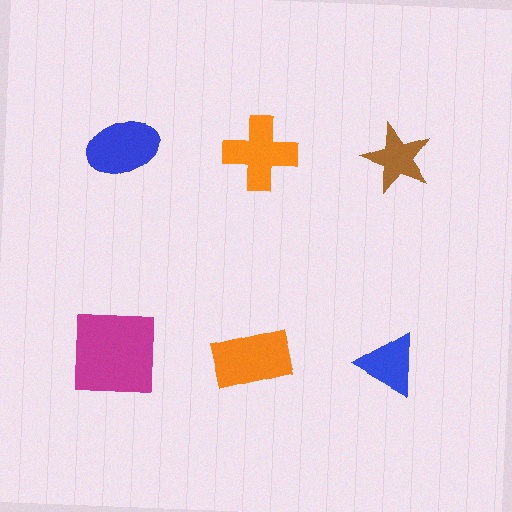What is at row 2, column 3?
A blue triangle.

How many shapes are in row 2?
3 shapes.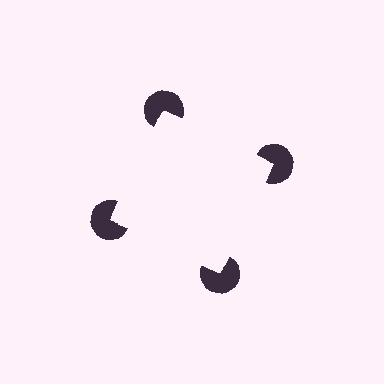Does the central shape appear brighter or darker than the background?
It typically appears slightly brighter than the background, even though no actual brightness change is drawn.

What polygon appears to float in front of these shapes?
An illusory square — its edges are inferred from the aligned wedge cuts in the pac-man discs, not physically drawn.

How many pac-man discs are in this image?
There are 4 — one at each vertex of the illusory square.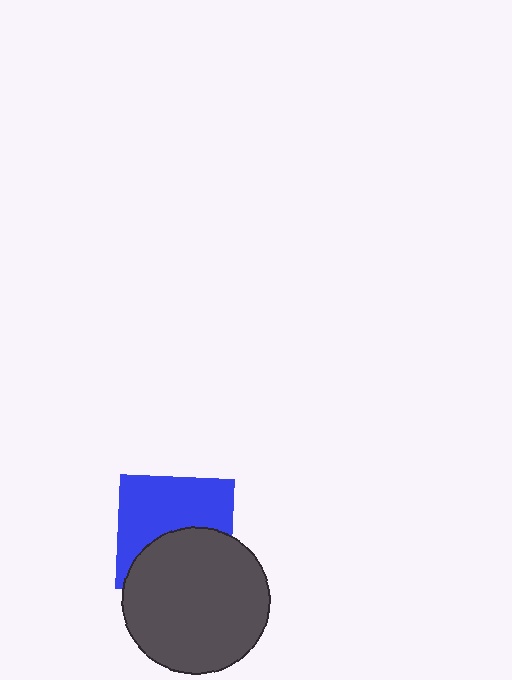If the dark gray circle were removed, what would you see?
You would see the complete blue square.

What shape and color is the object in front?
The object in front is a dark gray circle.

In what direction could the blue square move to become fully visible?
The blue square could move up. That would shift it out from behind the dark gray circle entirely.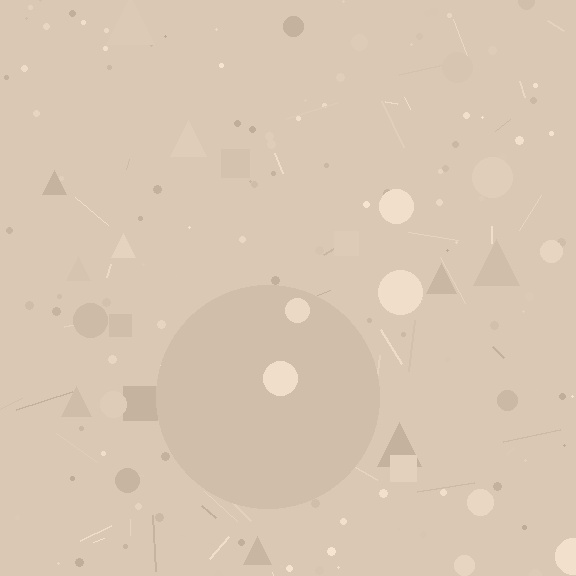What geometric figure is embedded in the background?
A circle is embedded in the background.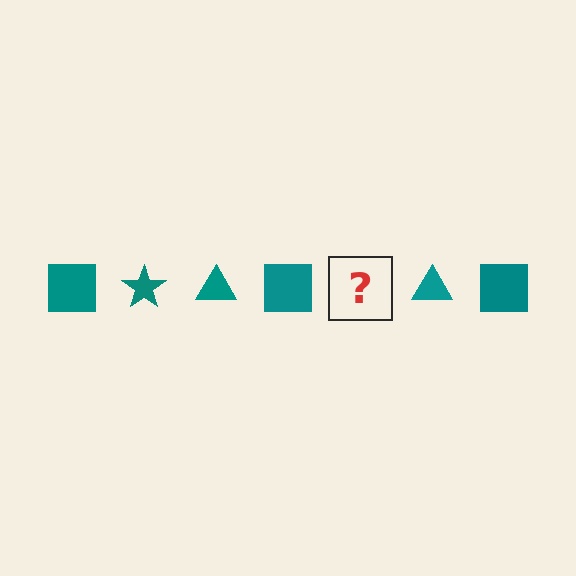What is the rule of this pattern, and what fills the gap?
The rule is that the pattern cycles through square, star, triangle shapes in teal. The gap should be filled with a teal star.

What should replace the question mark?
The question mark should be replaced with a teal star.